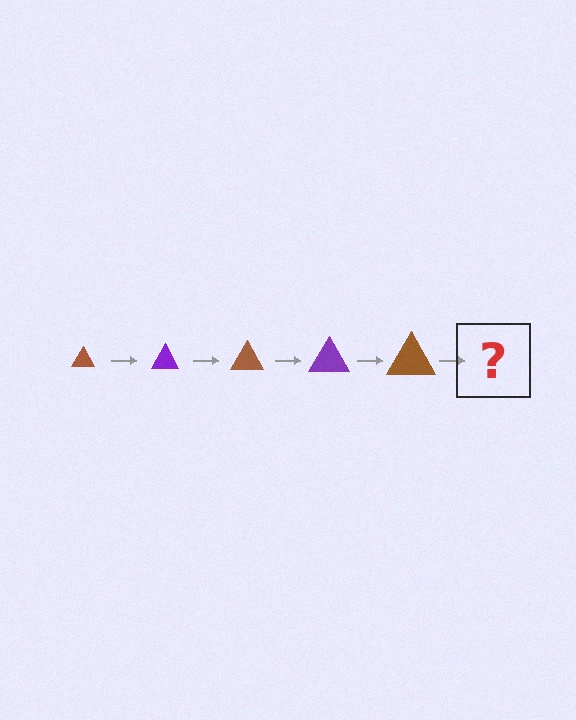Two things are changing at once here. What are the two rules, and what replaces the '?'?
The two rules are that the triangle grows larger each step and the color cycles through brown and purple. The '?' should be a purple triangle, larger than the previous one.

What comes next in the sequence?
The next element should be a purple triangle, larger than the previous one.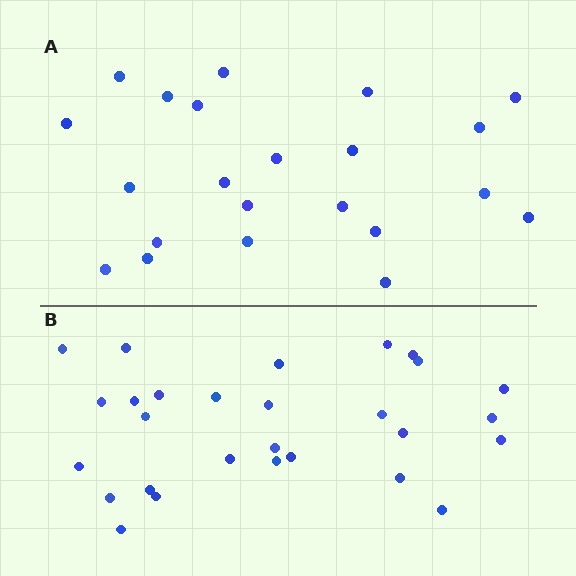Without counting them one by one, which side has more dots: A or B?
Region B (the bottom region) has more dots.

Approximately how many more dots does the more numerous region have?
Region B has about 6 more dots than region A.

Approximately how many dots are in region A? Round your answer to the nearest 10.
About 20 dots. (The exact count is 22, which rounds to 20.)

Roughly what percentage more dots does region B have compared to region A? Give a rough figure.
About 25% more.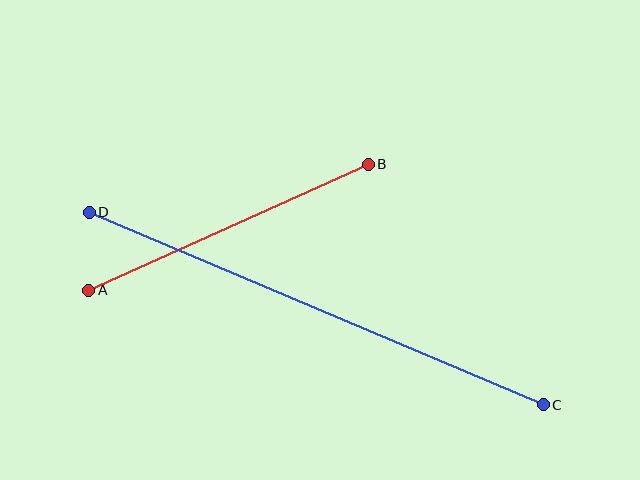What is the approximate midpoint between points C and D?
The midpoint is at approximately (316, 309) pixels.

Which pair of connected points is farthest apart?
Points C and D are farthest apart.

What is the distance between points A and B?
The distance is approximately 307 pixels.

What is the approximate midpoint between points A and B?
The midpoint is at approximately (228, 227) pixels.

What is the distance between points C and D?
The distance is approximately 493 pixels.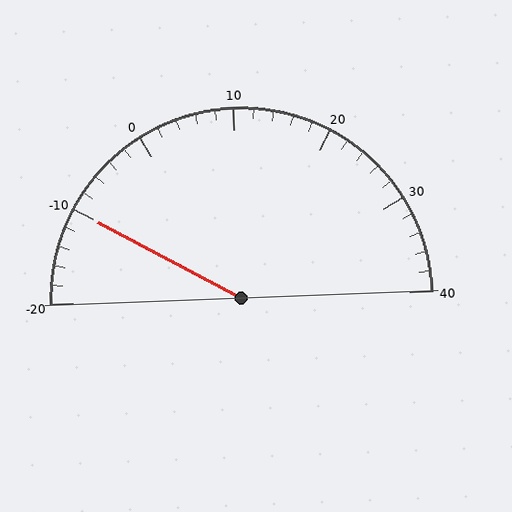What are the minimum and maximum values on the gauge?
The gauge ranges from -20 to 40.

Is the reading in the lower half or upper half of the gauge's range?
The reading is in the lower half of the range (-20 to 40).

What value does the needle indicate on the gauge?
The needle indicates approximately -10.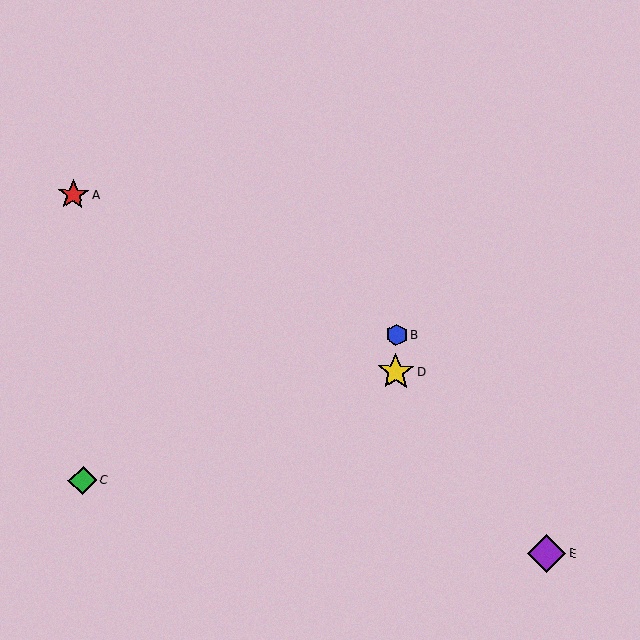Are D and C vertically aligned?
No, D is at x≈396 and C is at x≈83.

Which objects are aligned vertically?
Objects B, D are aligned vertically.